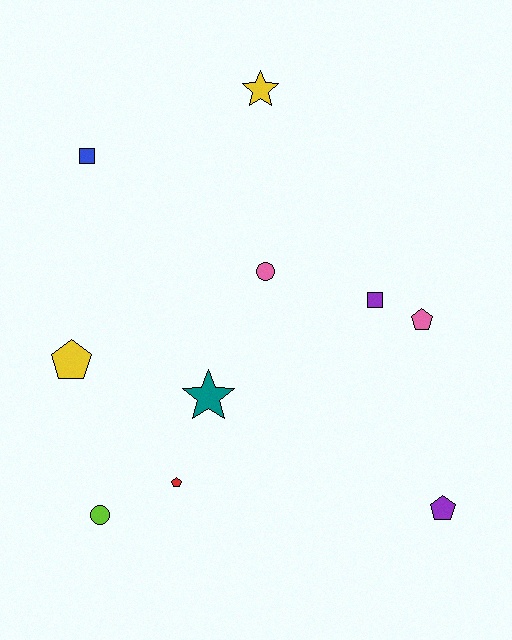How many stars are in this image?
There are 2 stars.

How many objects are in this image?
There are 10 objects.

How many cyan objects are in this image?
There are no cyan objects.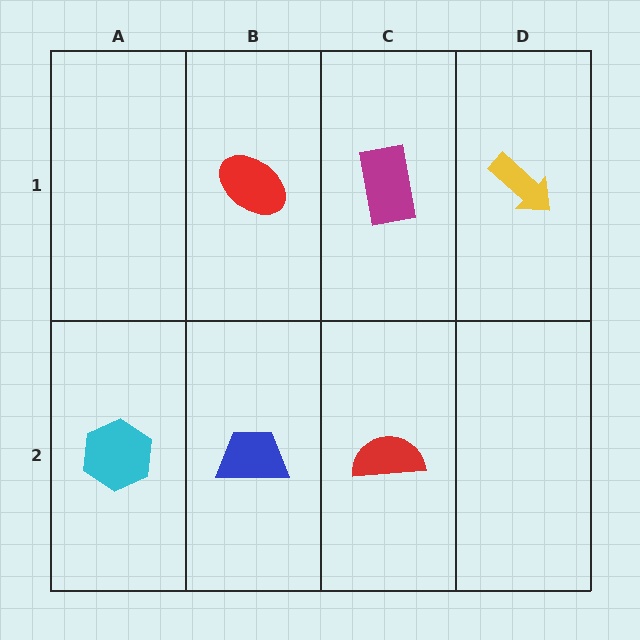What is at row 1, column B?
A red ellipse.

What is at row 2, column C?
A red semicircle.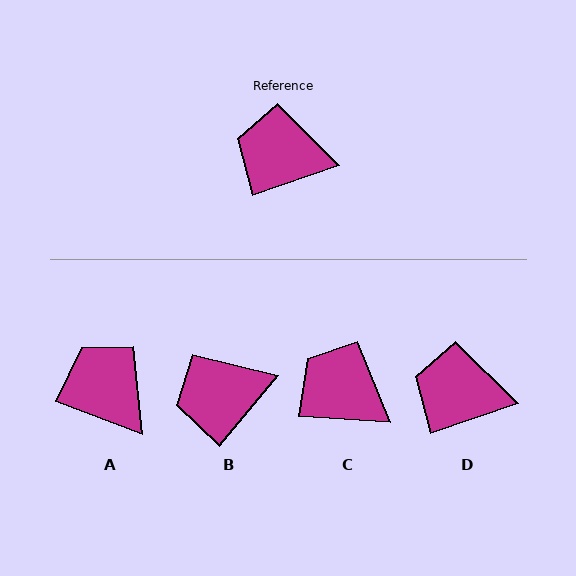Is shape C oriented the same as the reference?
No, it is off by about 23 degrees.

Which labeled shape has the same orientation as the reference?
D.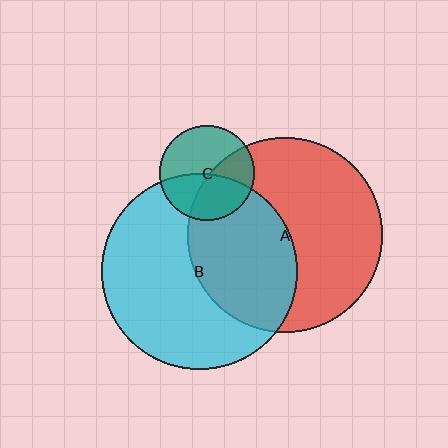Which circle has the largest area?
Circle B (cyan).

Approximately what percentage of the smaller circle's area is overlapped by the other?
Approximately 40%.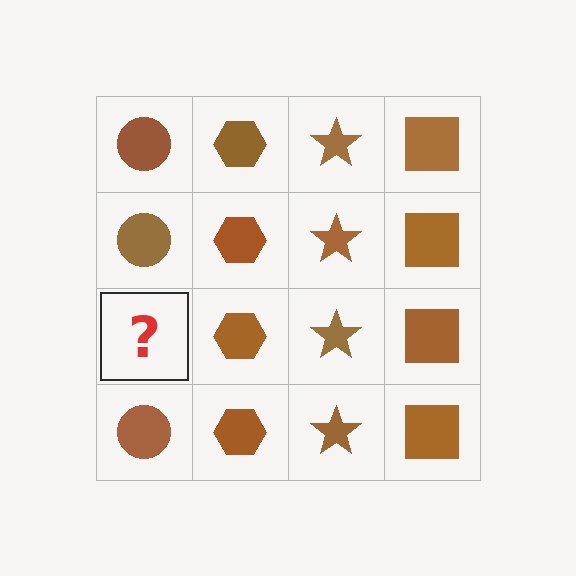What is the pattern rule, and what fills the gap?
The rule is that each column has a consistent shape. The gap should be filled with a brown circle.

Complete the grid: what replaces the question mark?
The question mark should be replaced with a brown circle.